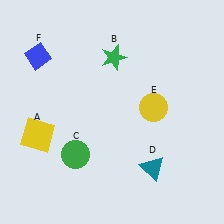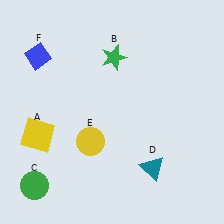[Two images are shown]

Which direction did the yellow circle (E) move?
The yellow circle (E) moved left.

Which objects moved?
The objects that moved are: the green circle (C), the yellow circle (E).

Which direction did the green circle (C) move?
The green circle (C) moved left.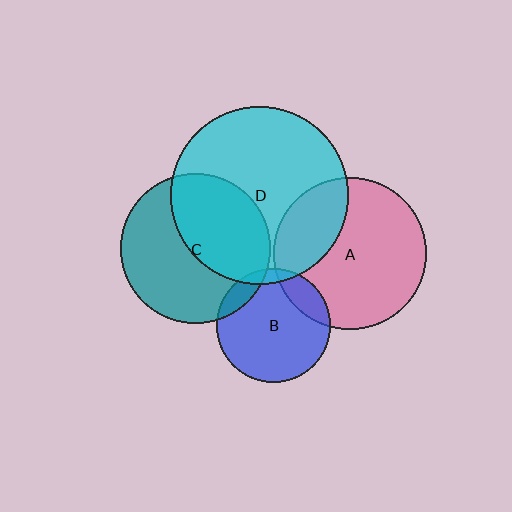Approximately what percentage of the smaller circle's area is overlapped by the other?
Approximately 5%.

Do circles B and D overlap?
Yes.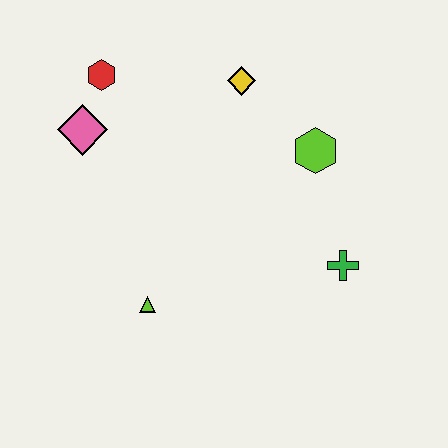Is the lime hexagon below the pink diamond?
Yes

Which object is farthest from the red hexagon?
The green cross is farthest from the red hexagon.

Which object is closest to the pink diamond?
The red hexagon is closest to the pink diamond.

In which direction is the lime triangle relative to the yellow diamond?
The lime triangle is below the yellow diamond.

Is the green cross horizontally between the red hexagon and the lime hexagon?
No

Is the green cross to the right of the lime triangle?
Yes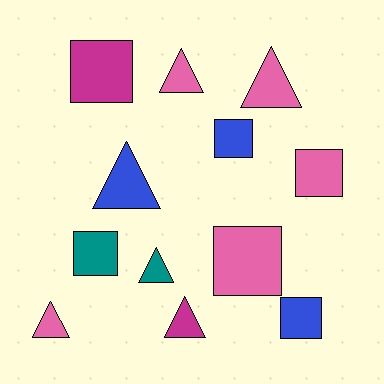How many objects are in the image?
There are 12 objects.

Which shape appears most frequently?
Triangle, with 6 objects.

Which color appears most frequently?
Pink, with 5 objects.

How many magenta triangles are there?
There is 1 magenta triangle.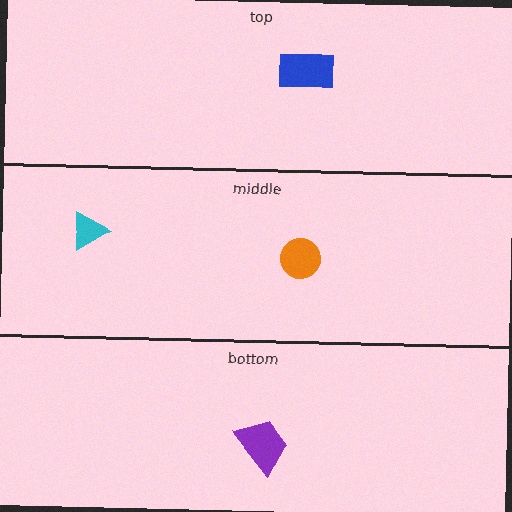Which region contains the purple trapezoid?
The bottom region.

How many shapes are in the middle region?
2.